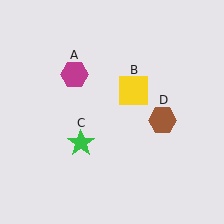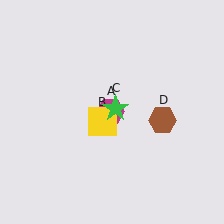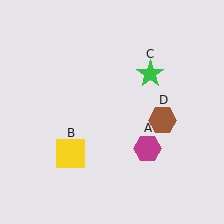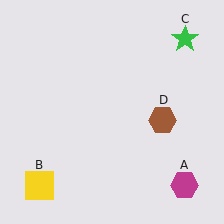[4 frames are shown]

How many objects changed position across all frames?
3 objects changed position: magenta hexagon (object A), yellow square (object B), green star (object C).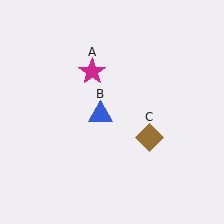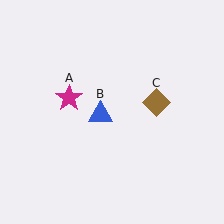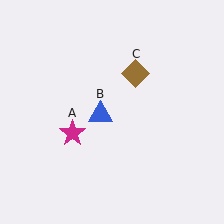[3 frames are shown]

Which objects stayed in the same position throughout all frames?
Blue triangle (object B) remained stationary.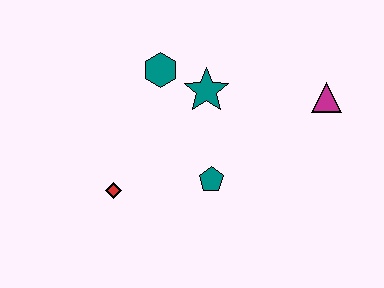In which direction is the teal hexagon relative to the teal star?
The teal hexagon is to the left of the teal star.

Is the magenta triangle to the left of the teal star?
No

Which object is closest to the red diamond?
The teal pentagon is closest to the red diamond.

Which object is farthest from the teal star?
The red diamond is farthest from the teal star.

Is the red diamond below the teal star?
Yes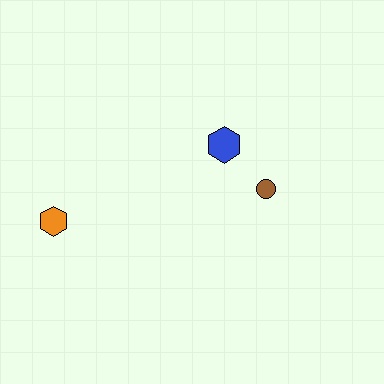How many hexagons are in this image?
There are 2 hexagons.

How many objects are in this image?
There are 3 objects.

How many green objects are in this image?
There are no green objects.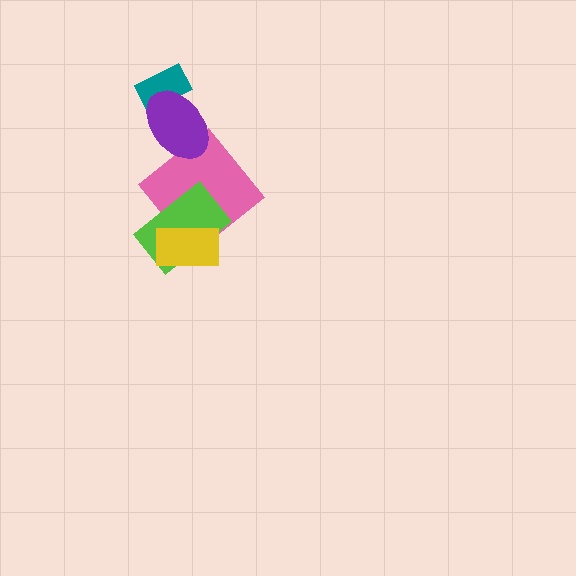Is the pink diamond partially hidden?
Yes, it is partially covered by another shape.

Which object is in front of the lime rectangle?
The yellow rectangle is in front of the lime rectangle.